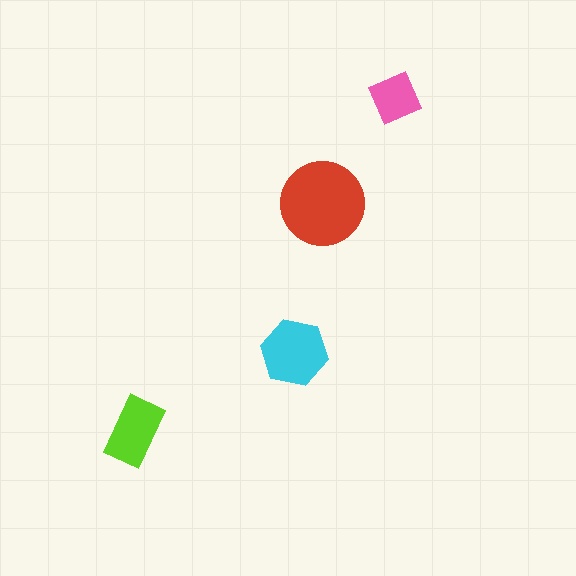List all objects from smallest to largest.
The pink square, the lime rectangle, the cyan hexagon, the red circle.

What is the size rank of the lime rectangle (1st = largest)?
3rd.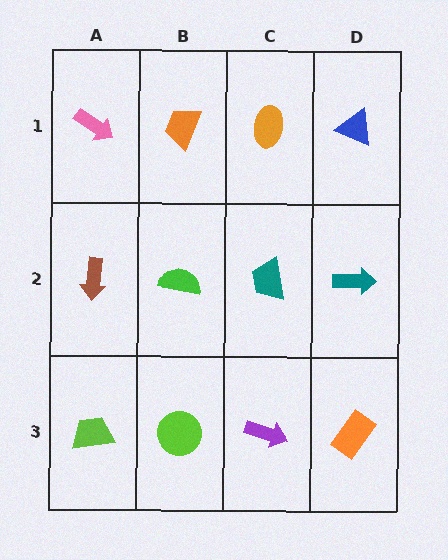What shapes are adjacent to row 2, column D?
A blue triangle (row 1, column D), an orange rectangle (row 3, column D), a teal trapezoid (row 2, column C).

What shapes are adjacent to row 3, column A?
A brown arrow (row 2, column A), a lime circle (row 3, column B).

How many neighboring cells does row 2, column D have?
3.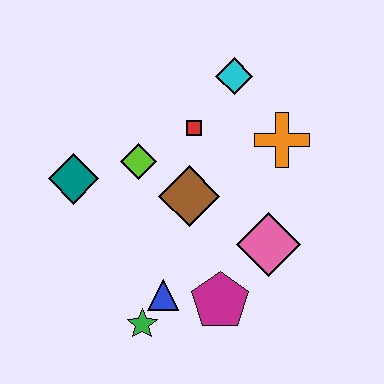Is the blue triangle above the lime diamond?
No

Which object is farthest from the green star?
The cyan diamond is farthest from the green star.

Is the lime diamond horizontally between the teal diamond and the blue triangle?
Yes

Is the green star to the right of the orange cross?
No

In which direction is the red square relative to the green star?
The red square is above the green star.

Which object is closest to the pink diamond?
The magenta pentagon is closest to the pink diamond.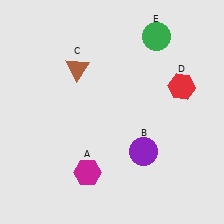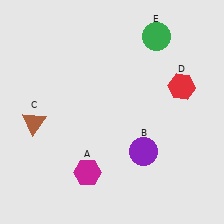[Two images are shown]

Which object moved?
The brown triangle (C) moved down.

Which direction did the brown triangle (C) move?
The brown triangle (C) moved down.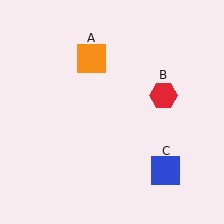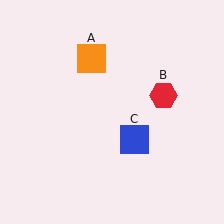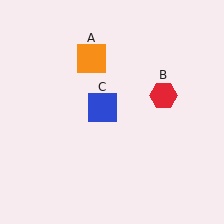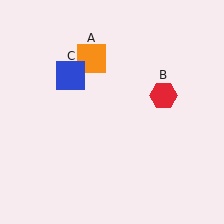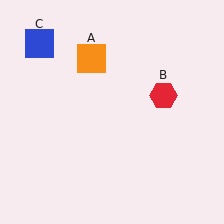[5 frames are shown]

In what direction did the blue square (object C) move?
The blue square (object C) moved up and to the left.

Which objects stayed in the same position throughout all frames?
Orange square (object A) and red hexagon (object B) remained stationary.